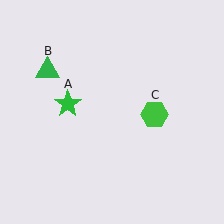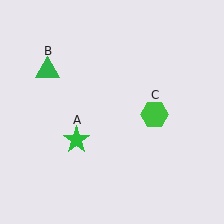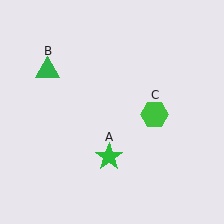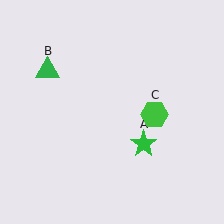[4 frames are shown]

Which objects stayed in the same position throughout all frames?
Green triangle (object B) and green hexagon (object C) remained stationary.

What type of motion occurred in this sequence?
The green star (object A) rotated counterclockwise around the center of the scene.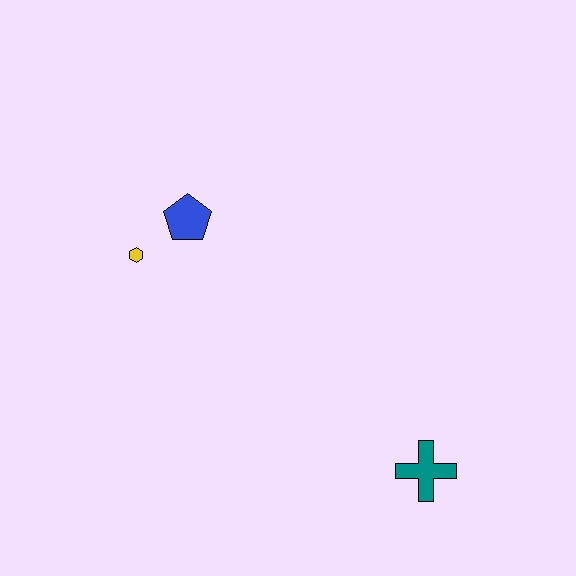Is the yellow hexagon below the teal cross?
No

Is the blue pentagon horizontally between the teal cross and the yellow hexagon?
Yes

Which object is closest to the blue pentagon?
The yellow hexagon is closest to the blue pentagon.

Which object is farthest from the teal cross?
The yellow hexagon is farthest from the teal cross.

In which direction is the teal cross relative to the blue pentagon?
The teal cross is below the blue pentagon.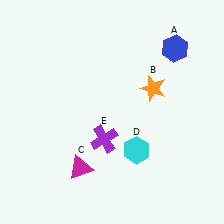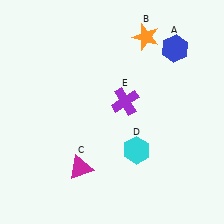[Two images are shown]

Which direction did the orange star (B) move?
The orange star (B) moved up.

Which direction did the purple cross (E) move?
The purple cross (E) moved up.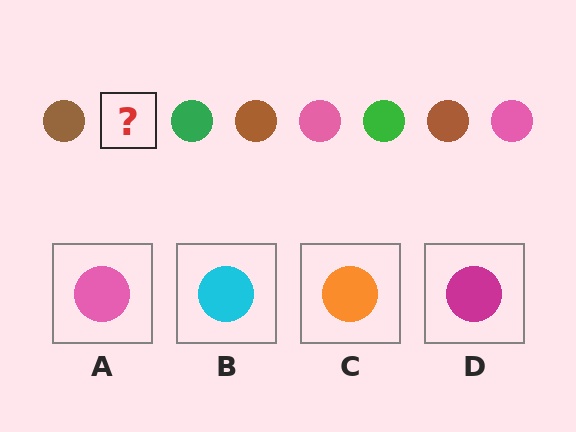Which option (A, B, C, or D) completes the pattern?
A.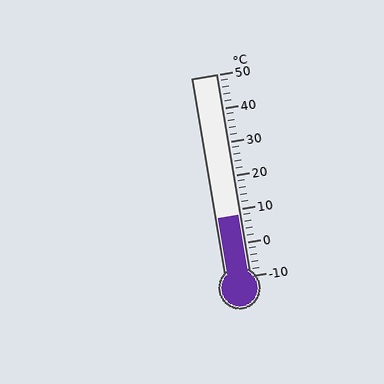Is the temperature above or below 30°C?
The temperature is below 30°C.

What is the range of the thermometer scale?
The thermometer scale ranges from -10°C to 50°C.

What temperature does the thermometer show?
The thermometer shows approximately 8°C.